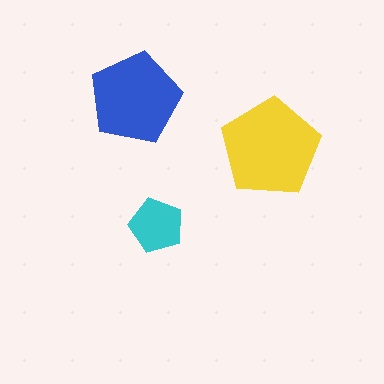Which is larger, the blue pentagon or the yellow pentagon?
The yellow one.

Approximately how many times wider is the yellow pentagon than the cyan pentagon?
About 2 times wider.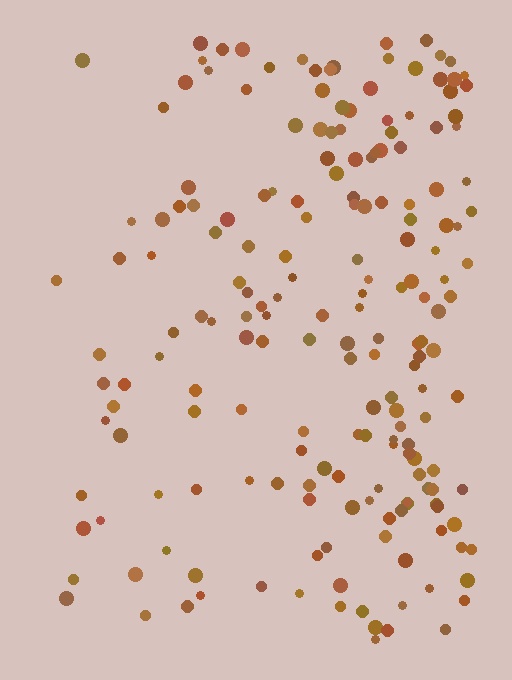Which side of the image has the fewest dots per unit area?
The left.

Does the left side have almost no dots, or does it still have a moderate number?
Still a moderate number, just noticeably fewer than the right.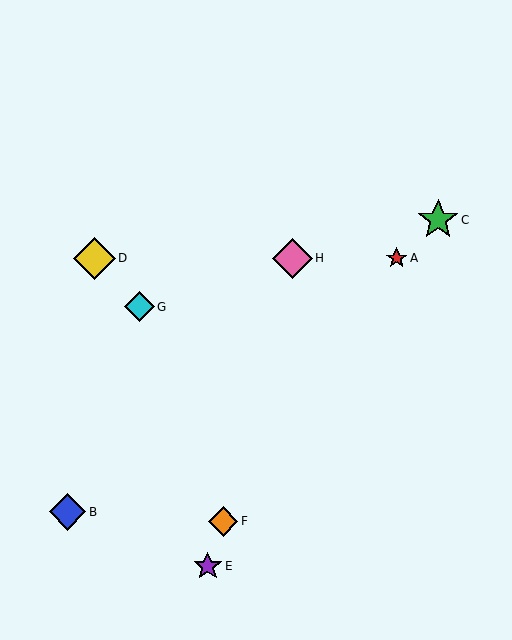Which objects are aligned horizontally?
Objects A, D, H are aligned horizontally.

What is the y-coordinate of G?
Object G is at y≈307.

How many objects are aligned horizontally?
3 objects (A, D, H) are aligned horizontally.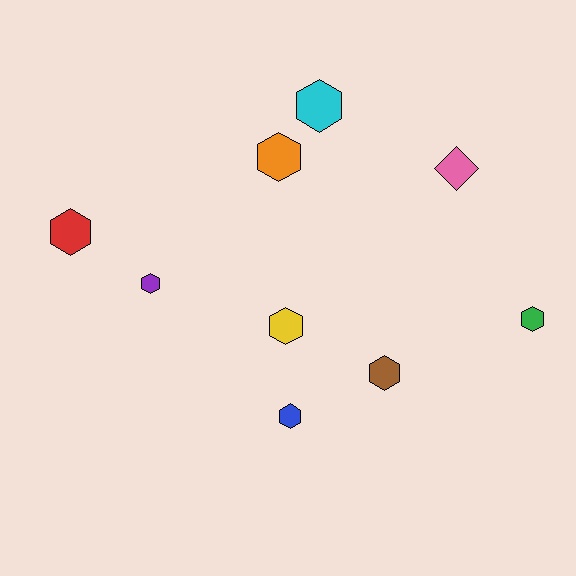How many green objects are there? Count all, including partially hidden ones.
There is 1 green object.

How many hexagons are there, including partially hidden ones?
There are 8 hexagons.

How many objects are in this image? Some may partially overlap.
There are 9 objects.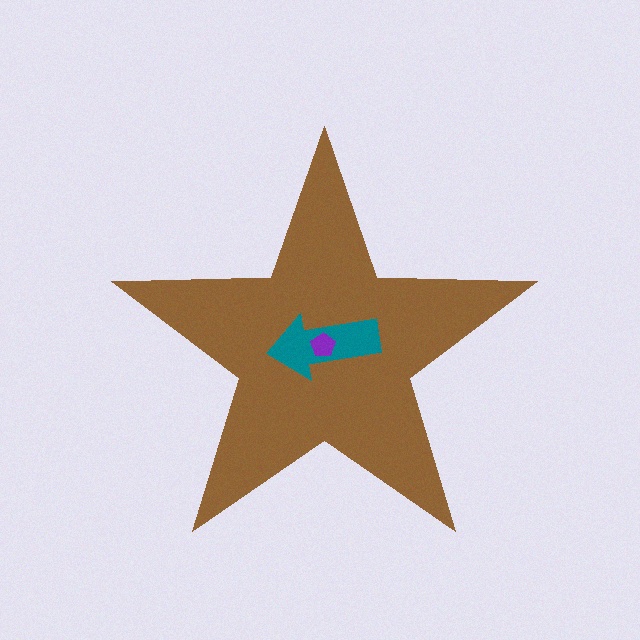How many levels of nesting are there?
3.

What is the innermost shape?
The purple pentagon.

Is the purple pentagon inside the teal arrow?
Yes.